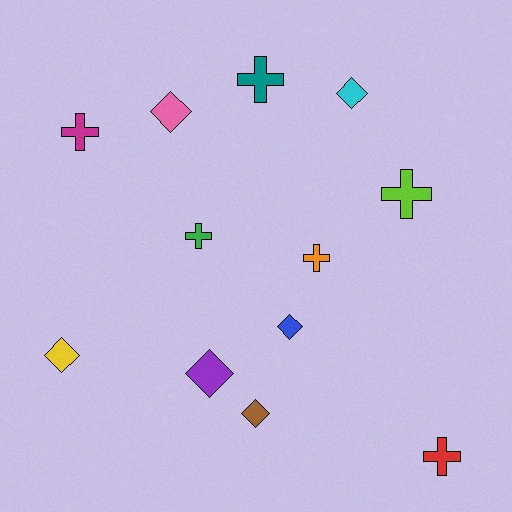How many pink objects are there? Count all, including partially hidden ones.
There is 1 pink object.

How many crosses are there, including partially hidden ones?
There are 6 crosses.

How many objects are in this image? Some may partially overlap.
There are 12 objects.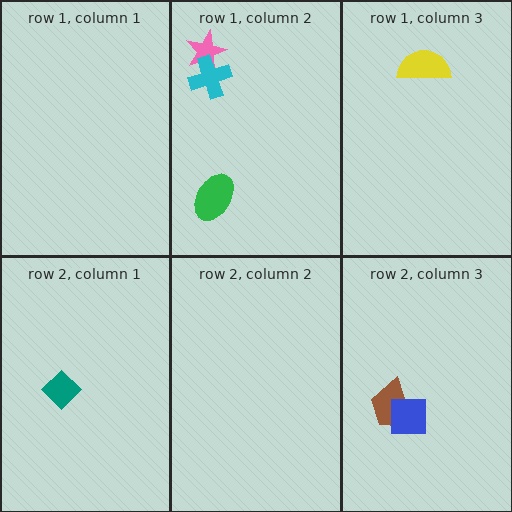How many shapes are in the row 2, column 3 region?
2.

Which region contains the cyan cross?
The row 1, column 2 region.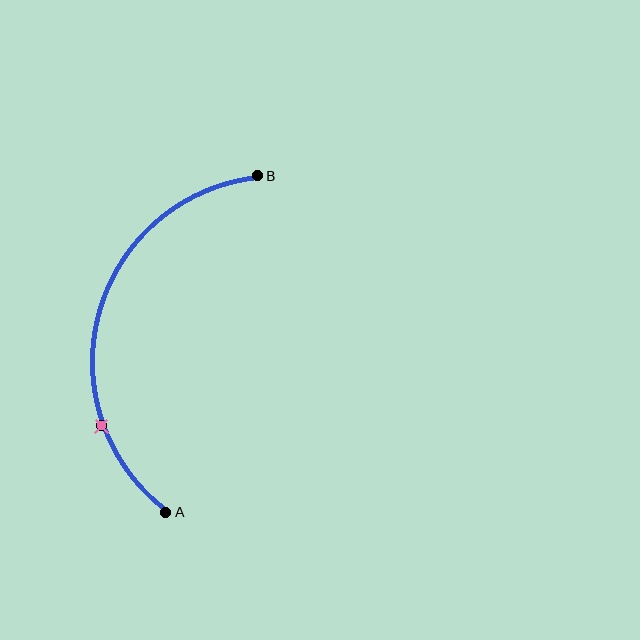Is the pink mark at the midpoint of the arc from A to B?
No. The pink mark lies on the arc but is closer to endpoint A. The arc midpoint would be at the point on the curve equidistant along the arc from both A and B.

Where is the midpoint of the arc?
The arc midpoint is the point on the curve farthest from the straight line joining A and B. It sits to the left of that line.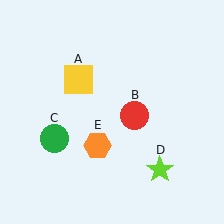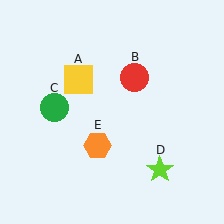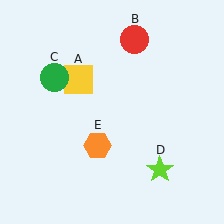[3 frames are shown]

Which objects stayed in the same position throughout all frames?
Yellow square (object A) and lime star (object D) and orange hexagon (object E) remained stationary.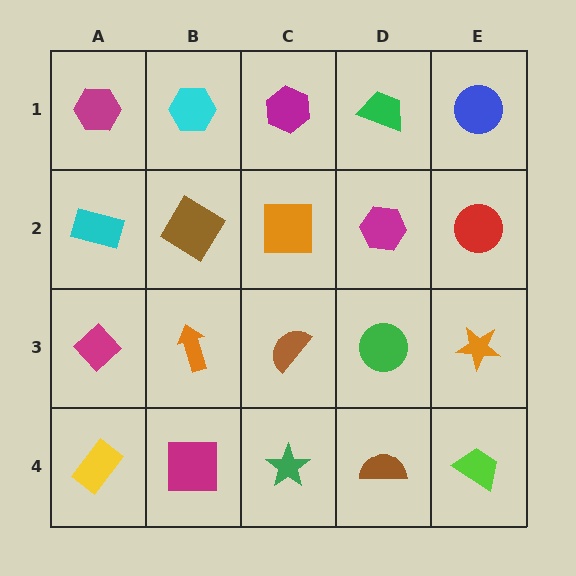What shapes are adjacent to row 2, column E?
A blue circle (row 1, column E), an orange star (row 3, column E), a magenta hexagon (row 2, column D).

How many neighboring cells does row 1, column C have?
3.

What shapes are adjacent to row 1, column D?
A magenta hexagon (row 2, column D), a magenta hexagon (row 1, column C), a blue circle (row 1, column E).